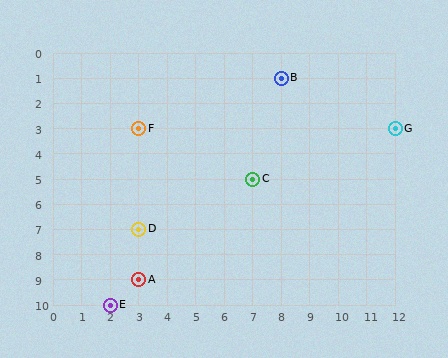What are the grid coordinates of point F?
Point F is at grid coordinates (3, 3).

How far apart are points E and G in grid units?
Points E and G are 10 columns and 7 rows apart (about 12.2 grid units diagonally).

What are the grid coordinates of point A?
Point A is at grid coordinates (3, 9).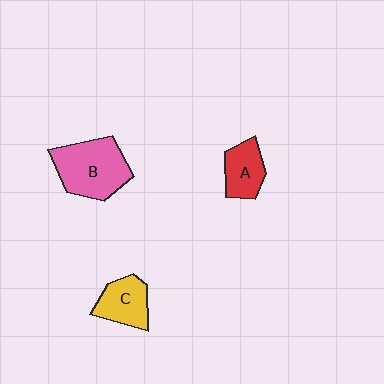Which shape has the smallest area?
Shape A (red).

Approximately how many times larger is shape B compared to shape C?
Approximately 1.7 times.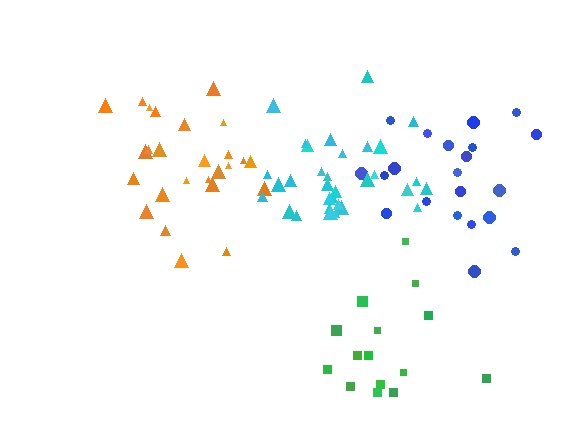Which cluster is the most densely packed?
Cyan.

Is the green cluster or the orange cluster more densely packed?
Orange.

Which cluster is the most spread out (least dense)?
Blue.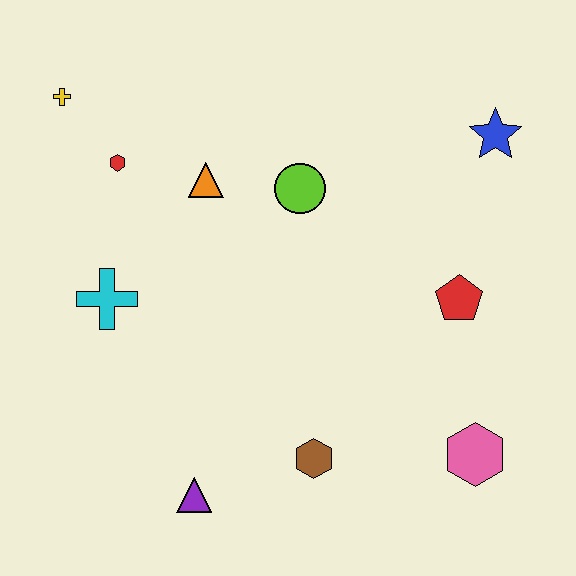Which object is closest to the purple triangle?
The brown hexagon is closest to the purple triangle.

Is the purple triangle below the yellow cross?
Yes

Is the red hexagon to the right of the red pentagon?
No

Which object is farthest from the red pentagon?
The yellow cross is farthest from the red pentagon.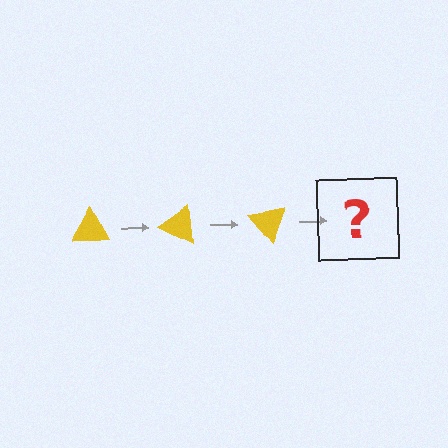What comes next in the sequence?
The next element should be a yellow triangle rotated 75 degrees.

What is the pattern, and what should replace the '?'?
The pattern is that the triangle rotates 25 degrees each step. The '?' should be a yellow triangle rotated 75 degrees.